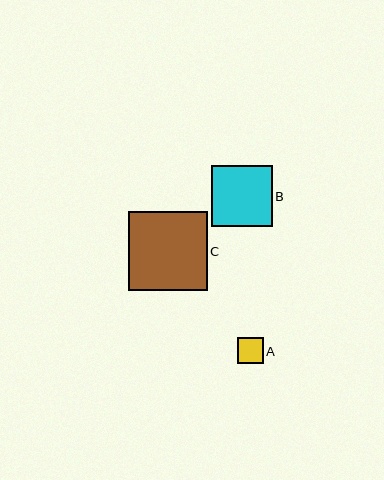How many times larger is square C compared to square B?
Square C is approximately 1.3 times the size of square B.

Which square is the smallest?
Square A is the smallest with a size of approximately 26 pixels.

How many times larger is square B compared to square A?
Square B is approximately 2.3 times the size of square A.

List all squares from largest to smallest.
From largest to smallest: C, B, A.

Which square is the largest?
Square C is the largest with a size of approximately 79 pixels.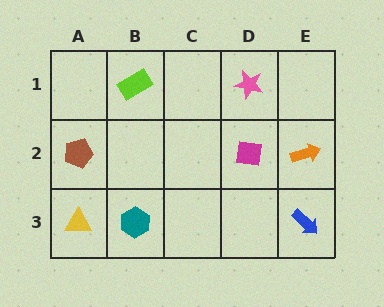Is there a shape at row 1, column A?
No, that cell is empty.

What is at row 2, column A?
A brown pentagon.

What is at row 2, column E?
An orange arrow.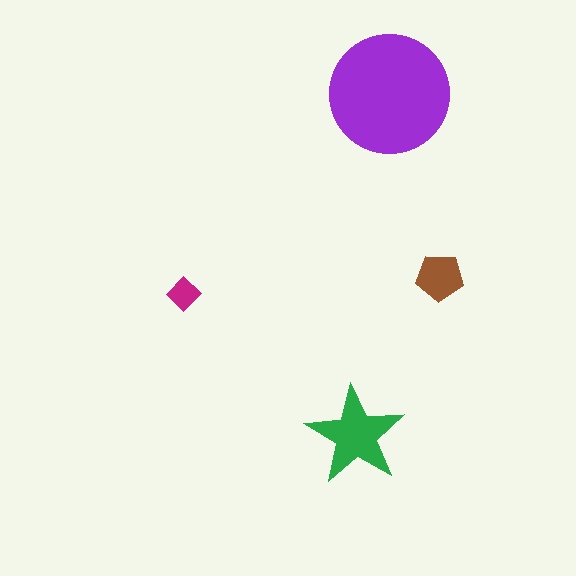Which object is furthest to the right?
The brown pentagon is rightmost.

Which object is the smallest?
The magenta diamond.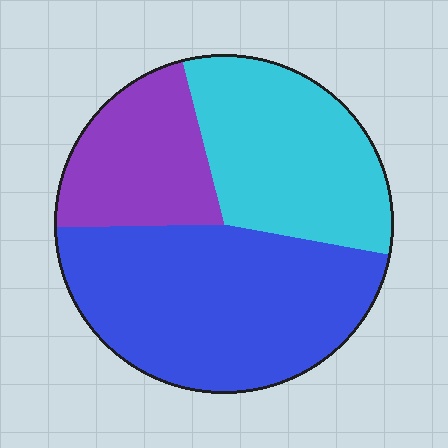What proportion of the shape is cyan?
Cyan covers 32% of the shape.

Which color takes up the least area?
Purple, at roughly 20%.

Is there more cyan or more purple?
Cyan.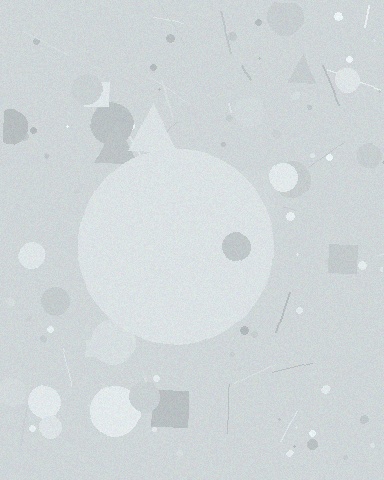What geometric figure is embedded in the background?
A circle is embedded in the background.